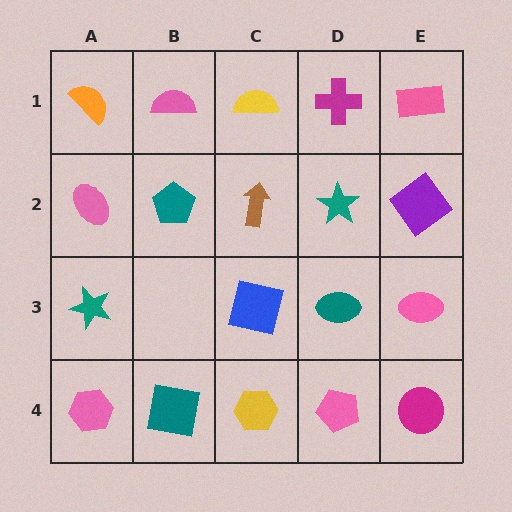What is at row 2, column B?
A teal pentagon.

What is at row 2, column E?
A purple diamond.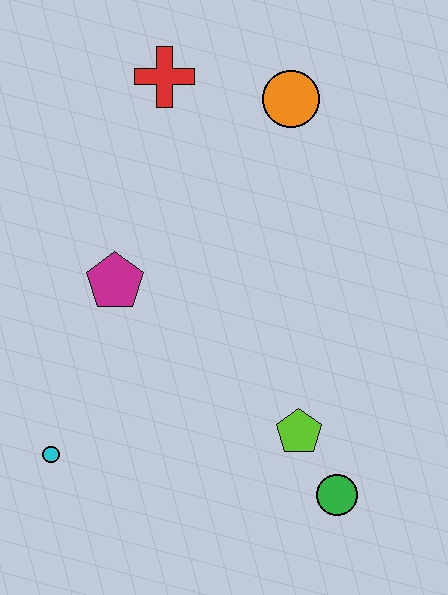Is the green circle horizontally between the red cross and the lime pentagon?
No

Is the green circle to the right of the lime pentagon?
Yes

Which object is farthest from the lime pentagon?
The red cross is farthest from the lime pentagon.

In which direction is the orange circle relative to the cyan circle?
The orange circle is above the cyan circle.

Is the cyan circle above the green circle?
Yes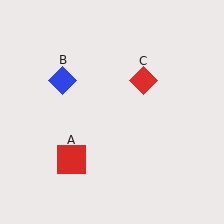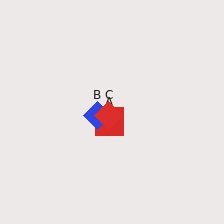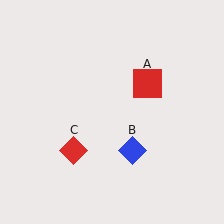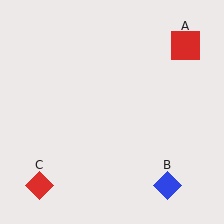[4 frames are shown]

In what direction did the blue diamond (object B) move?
The blue diamond (object B) moved down and to the right.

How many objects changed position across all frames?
3 objects changed position: red square (object A), blue diamond (object B), red diamond (object C).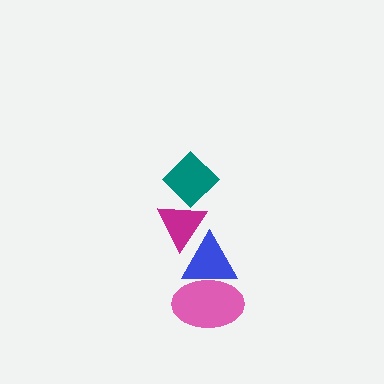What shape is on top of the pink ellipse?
The blue triangle is on top of the pink ellipse.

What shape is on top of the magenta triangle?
The teal diamond is on top of the magenta triangle.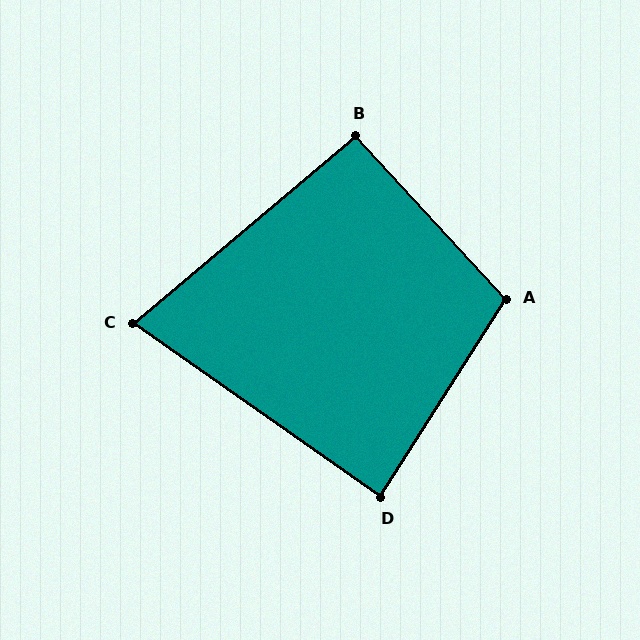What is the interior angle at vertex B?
Approximately 93 degrees (approximately right).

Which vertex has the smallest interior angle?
C, at approximately 75 degrees.